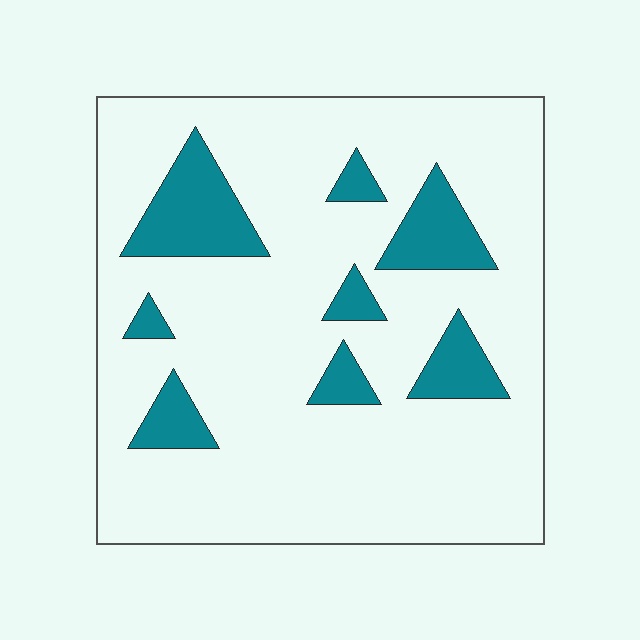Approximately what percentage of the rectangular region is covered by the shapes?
Approximately 15%.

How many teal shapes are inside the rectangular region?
8.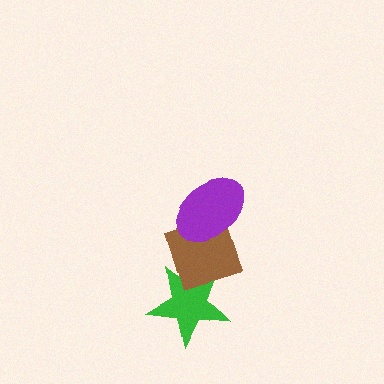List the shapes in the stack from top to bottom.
From top to bottom: the purple ellipse, the brown diamond, the green star.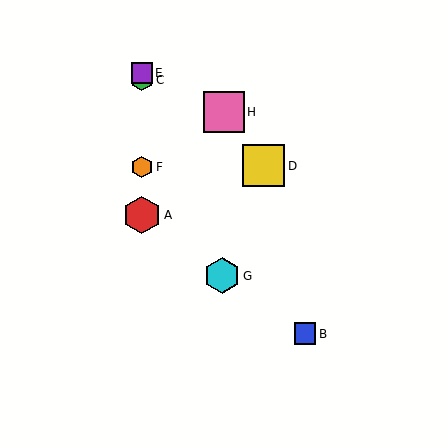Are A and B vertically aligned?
No, A is at x≈142 and B is at x≈305.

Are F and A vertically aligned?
Yes, both are at x≈142.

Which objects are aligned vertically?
Objects A, C, E, F are aligned vertically.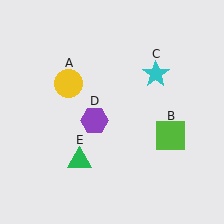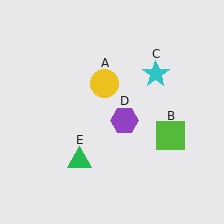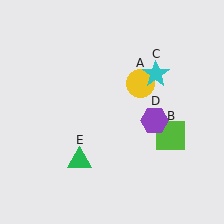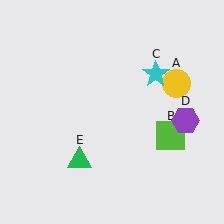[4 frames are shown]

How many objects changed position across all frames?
2 objects changed position: yellow circle (object A), purple hexagon (object D).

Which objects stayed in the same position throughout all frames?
Lime square (object B) and cyan star (object C) and green triangle (object E) remained stationary.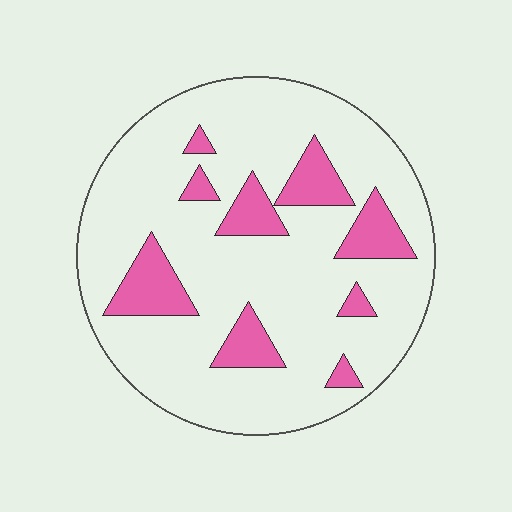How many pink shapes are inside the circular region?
9.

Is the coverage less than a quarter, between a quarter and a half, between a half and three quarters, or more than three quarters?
Less than a quarter.